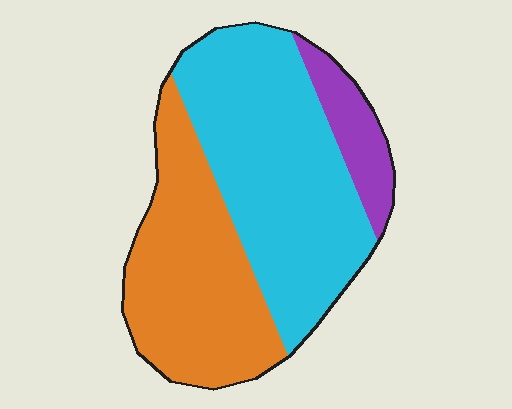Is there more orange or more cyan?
Cyan.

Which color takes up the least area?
Purple, at roughly 10%.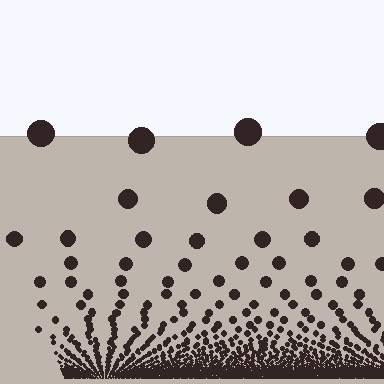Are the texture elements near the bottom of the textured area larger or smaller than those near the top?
Smaller. The gradient is inverted — elements near the bottom are smaller and denser.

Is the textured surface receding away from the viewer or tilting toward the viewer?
The surface appears to tilt toward the viewer. Texture elements get larger and sparser toward the top.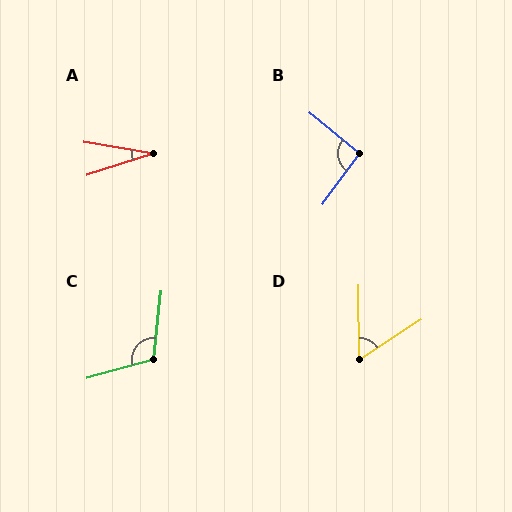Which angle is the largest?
C, at approximately 111 degrees.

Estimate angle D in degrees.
Approximately 57 degrees.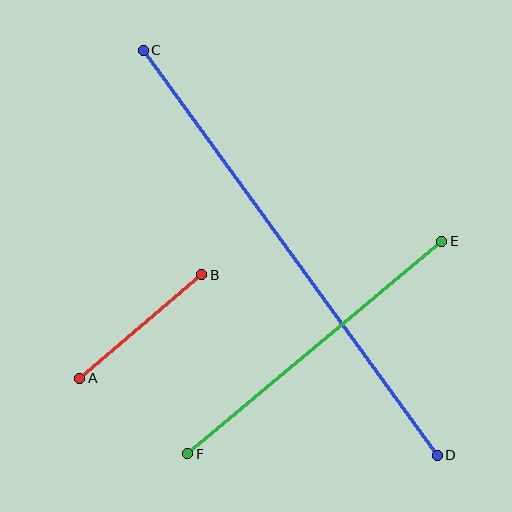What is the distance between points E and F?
The distance is approximately 331 pixels.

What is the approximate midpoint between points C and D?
The midpoint is at approximately (290, 253) pixels.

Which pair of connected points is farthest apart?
Points C and D are farthest apart.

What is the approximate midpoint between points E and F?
The midpoint is at approximately (315, 348) pixels.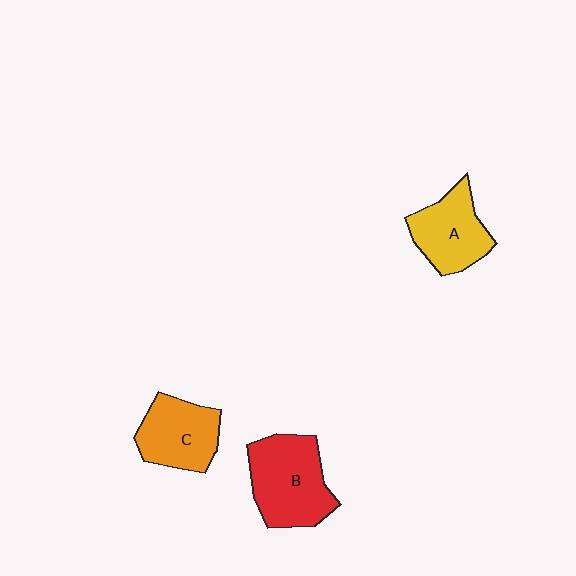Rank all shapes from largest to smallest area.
From largest to smallest: B (red), C (orange), A (yellow).